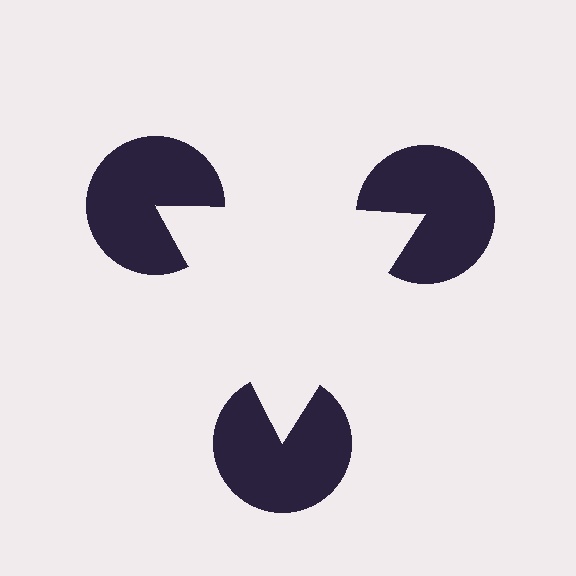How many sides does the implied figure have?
3 sides.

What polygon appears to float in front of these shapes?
An illusory triangle — its edges are inferred from the aligned wedge cuts in the pac-man discs, not physically drawn.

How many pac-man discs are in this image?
There are 3 — one at each vertex of the illusory triangle.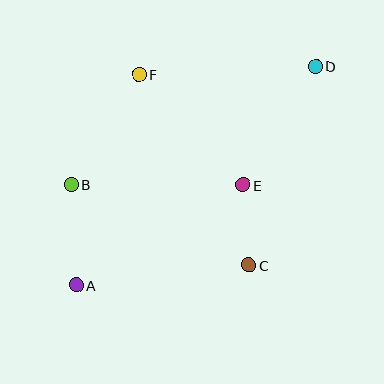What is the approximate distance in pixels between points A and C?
The distance between A and C is approximately 173 pixels.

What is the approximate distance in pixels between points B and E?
The distance between B and E is approximately 172 pixels.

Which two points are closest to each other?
Points C and E are closest to each other.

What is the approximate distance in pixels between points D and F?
The distance between D and F is approximately 177 pixels.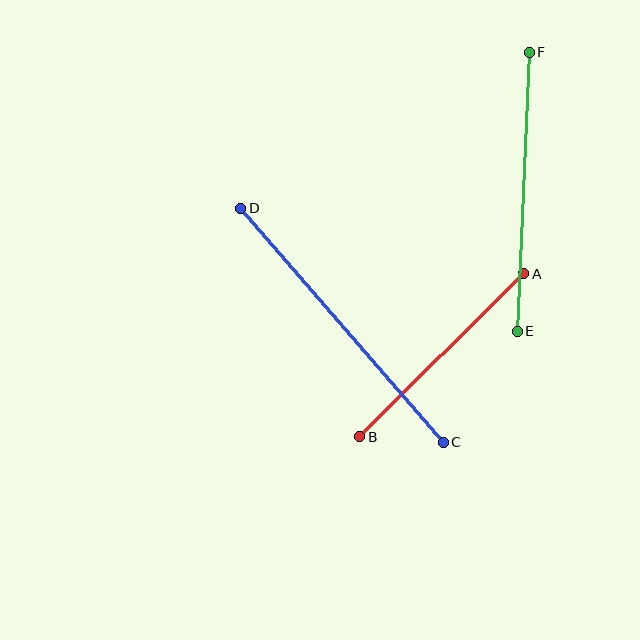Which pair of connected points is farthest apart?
Points C and D are farthest apart.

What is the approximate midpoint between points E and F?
The midpoint is at approximately (523, 192) pixels.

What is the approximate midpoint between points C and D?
The midpoint is at approximately (342, 325) pixels.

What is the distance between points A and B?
The distance is approximately 231 pixels.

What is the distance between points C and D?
The distance is approximately 309 pixels.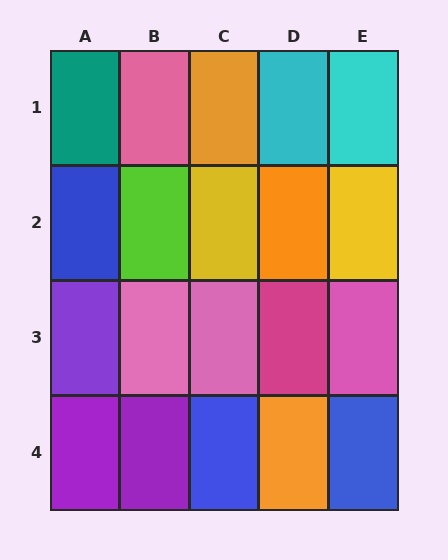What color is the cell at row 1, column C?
Orange.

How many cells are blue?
3 cells are blue.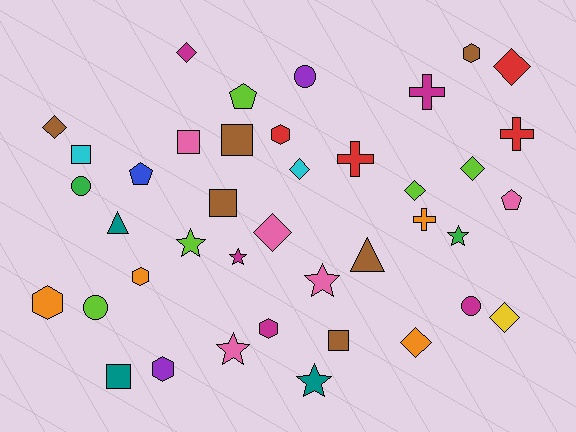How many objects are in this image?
There are 40 objects.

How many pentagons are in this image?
There are 3 pentagons.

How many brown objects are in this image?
There are 6 brown objects.